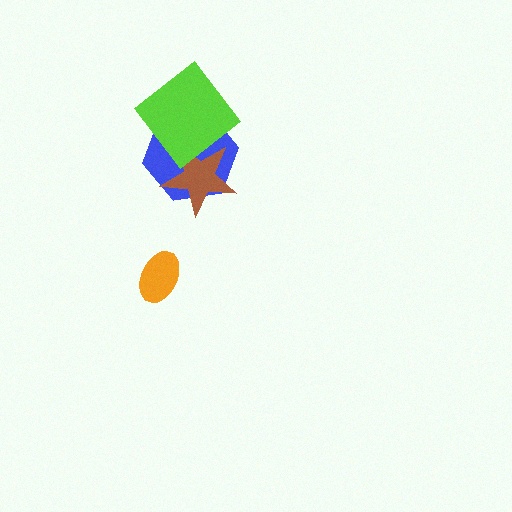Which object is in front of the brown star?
The lime diamond is in front of the brown star.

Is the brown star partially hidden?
Yes, it is partially covered by another shape.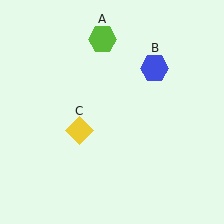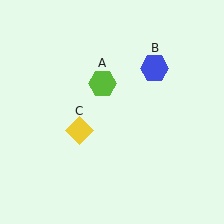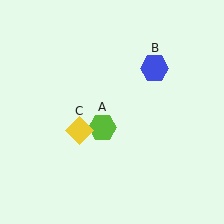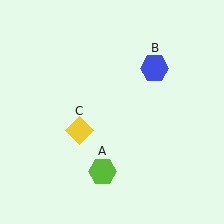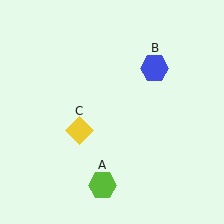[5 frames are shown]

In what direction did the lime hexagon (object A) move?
The lime hexagon (object A) moved down.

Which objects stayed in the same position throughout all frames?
Blue hexagon (object B) and yellow diamond (object C) remained stationary.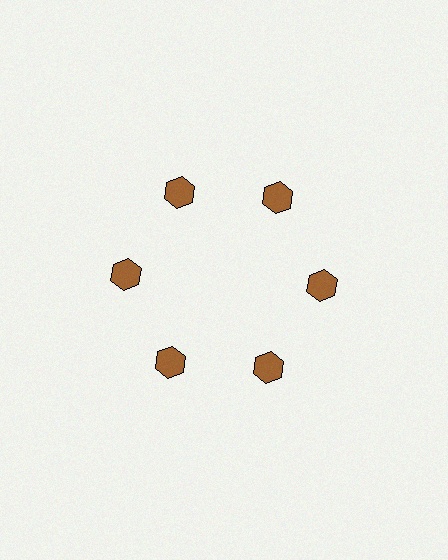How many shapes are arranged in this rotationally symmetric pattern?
There are 6 shapes, arranged in 6 groups of 1.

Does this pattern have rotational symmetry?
Yes, this pattern has 6-fold rotational symmetry. It looks the same after rotating 60 degrees around the center.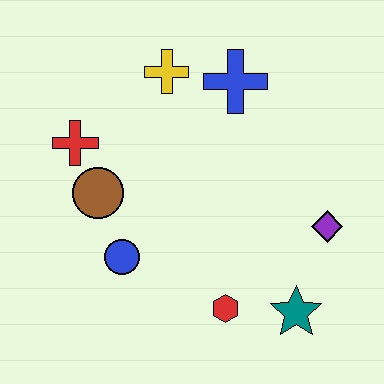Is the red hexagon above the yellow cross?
No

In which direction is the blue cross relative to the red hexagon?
The blue cross is above the red hexagon.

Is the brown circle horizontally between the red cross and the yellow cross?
Yes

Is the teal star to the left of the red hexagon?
No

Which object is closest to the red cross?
The brown circle is closest to the red cross.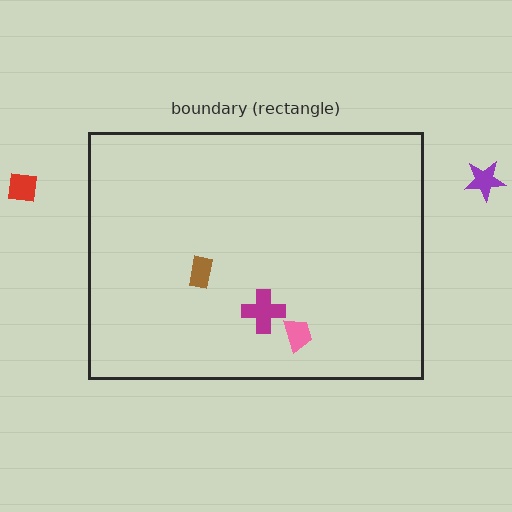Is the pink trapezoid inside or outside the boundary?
Inside.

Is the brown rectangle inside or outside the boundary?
Inside.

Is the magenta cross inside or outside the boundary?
Inside.